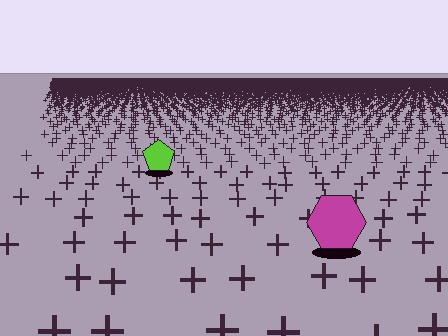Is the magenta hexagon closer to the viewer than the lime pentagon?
Yes. The magenta hexagon is closer — you can tell from the texture gradient: the ground texture is coarser near it.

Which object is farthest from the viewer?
The lime pentagon is farthest from the viewer. It appears smaller and the ground texture around it is denser.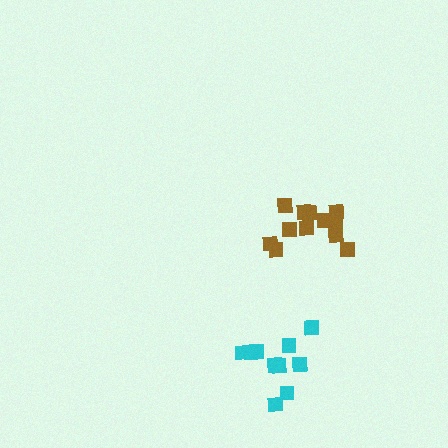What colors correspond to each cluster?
The clusters are colored: cyan, brown.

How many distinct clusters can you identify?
There are 2 distinct clusters.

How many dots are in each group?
Group 1: 10 dots, Group 2: 12 dots (22 total).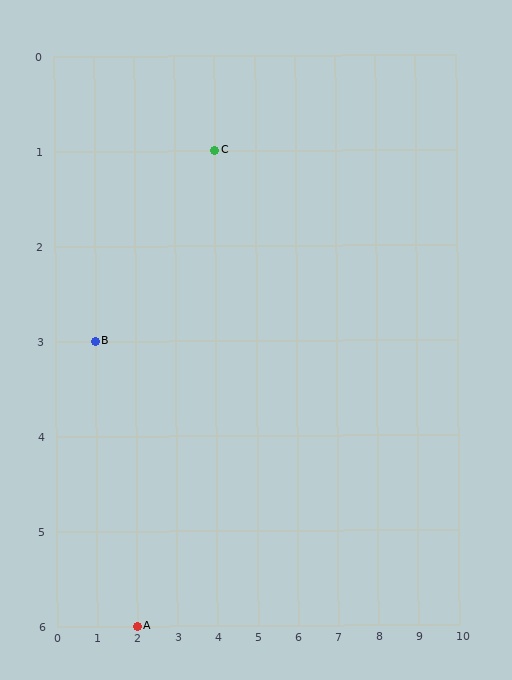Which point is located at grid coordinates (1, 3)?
Point B is at (1, 3).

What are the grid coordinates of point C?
Point C is at grid coordinates (4, 1).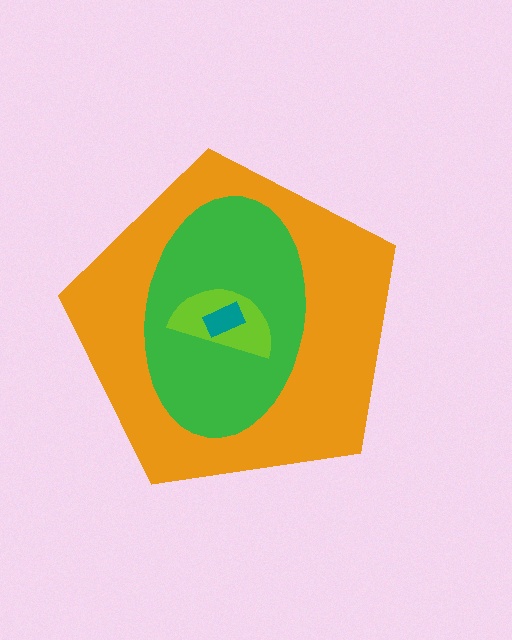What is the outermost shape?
The orange pentagon.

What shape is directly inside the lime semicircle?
The teal rectangle.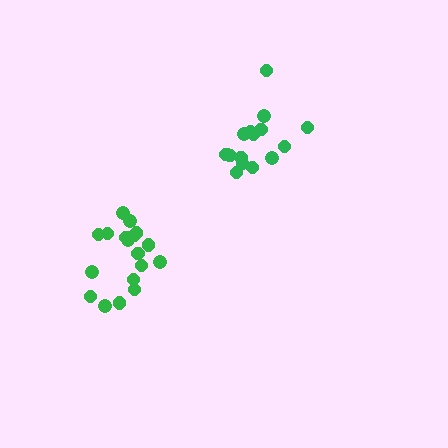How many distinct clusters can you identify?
There are 2 distinct clusters.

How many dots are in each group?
Group 1: 19 dots, Group 2: 16 dots (35 total).